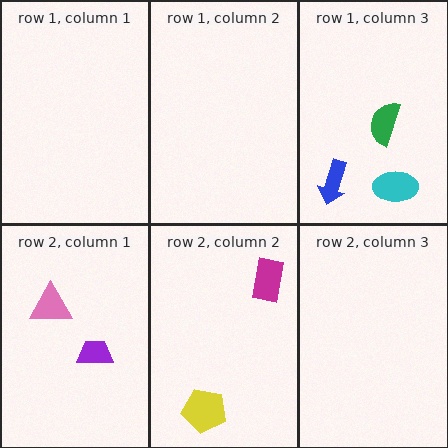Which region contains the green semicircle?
The row 1, column 3 region.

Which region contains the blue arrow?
The row 1, column 3 region.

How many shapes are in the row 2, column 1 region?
2.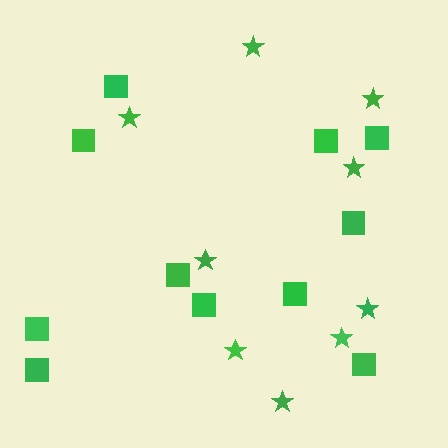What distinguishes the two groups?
There are 2 groups: one group of squares (11) and one group of stars (9).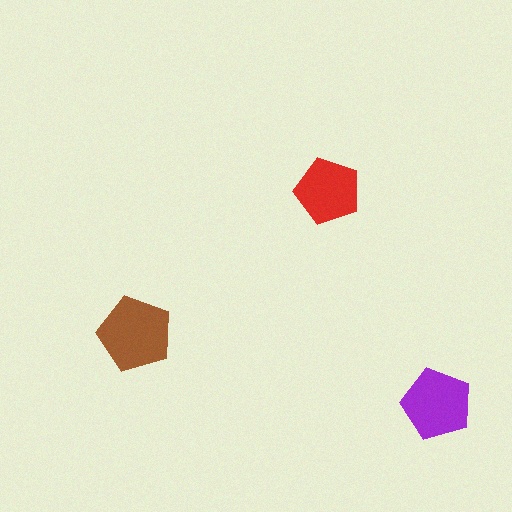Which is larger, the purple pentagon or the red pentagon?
The purple one.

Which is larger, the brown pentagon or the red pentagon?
The brown one.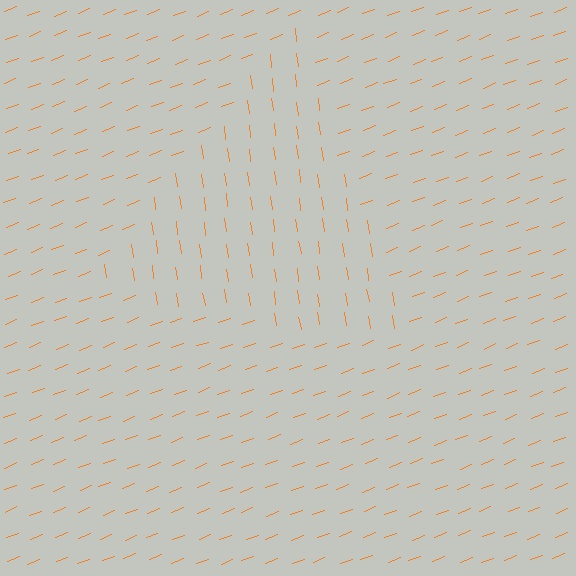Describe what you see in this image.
The image is filled with small orange line segments. A triangle region in the image has lines oriented differently from the surrounding lines, creating a visible texture boundary.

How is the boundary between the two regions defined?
The boundary is defined purely by a change in line orientation (approximately 77 degrees difference). All lines are the same color and thickness.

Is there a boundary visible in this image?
Yes, there is a texture boundary formed by a change in line orientation.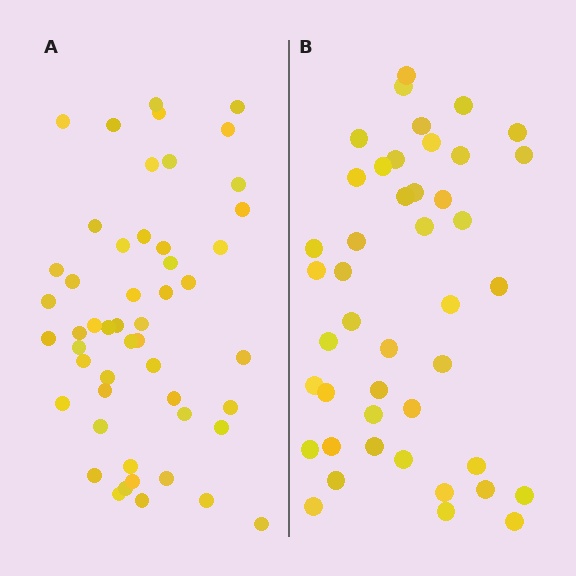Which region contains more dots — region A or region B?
Region A (the left region) has more dots.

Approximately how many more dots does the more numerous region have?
Region A has roughly 8 or so more dots than region B.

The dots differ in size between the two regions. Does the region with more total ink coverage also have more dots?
No. Region B has more total ink coverage because its dots are larger, but region A actually contains more individual dots. Total area can be misleading — the number of items is what matters here.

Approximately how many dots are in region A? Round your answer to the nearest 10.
About 50 dots. (The exact count is 51, which rounds to 50.)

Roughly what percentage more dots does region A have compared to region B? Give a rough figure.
About 15% more.